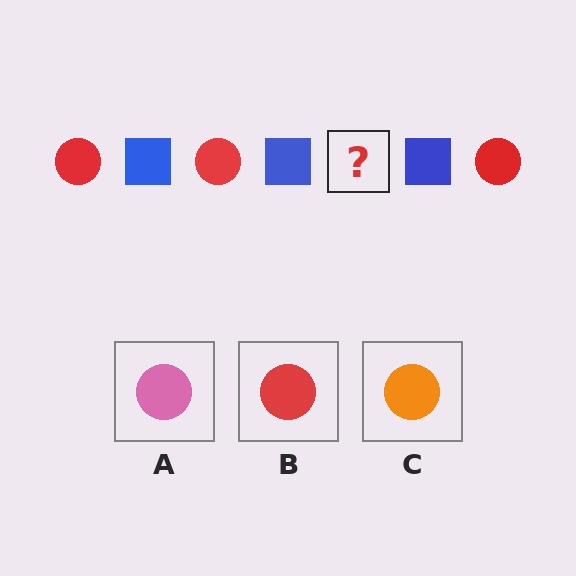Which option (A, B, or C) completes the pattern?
B.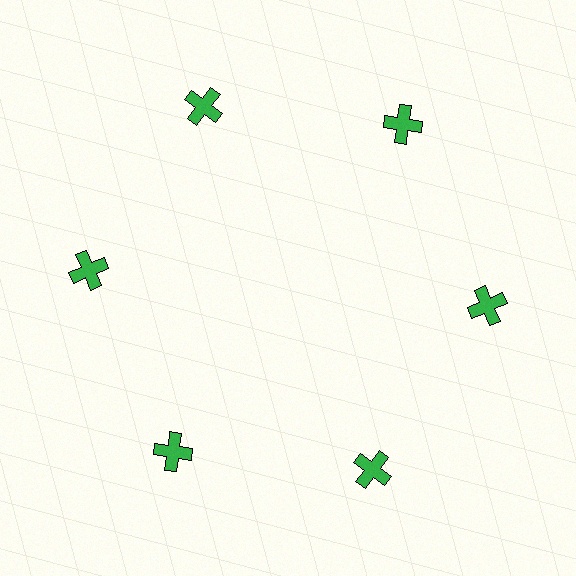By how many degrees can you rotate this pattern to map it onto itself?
The pattern maps onto itself every 60 degrees of rotation.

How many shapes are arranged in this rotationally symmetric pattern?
There are 6 shapes, arranged in 6 groups of 1.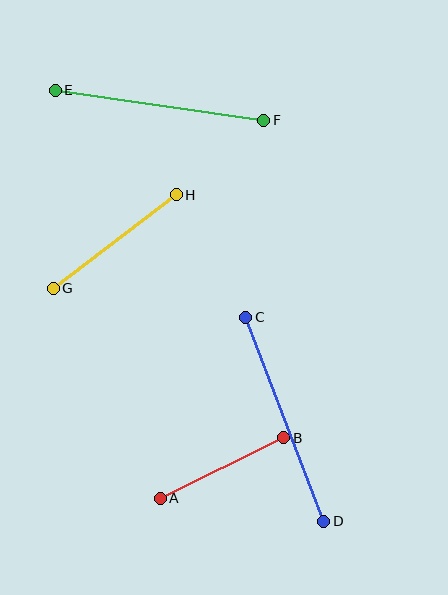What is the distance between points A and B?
The distance is approximately 138 pixels.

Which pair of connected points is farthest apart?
Points C and D are farthest apart.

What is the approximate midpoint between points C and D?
The midpoint is at approximately (285, 419) pixels.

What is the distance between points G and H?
The distance is approximately 155 pixels.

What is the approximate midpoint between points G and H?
The midpoint is at approximately (115, 242) pixels.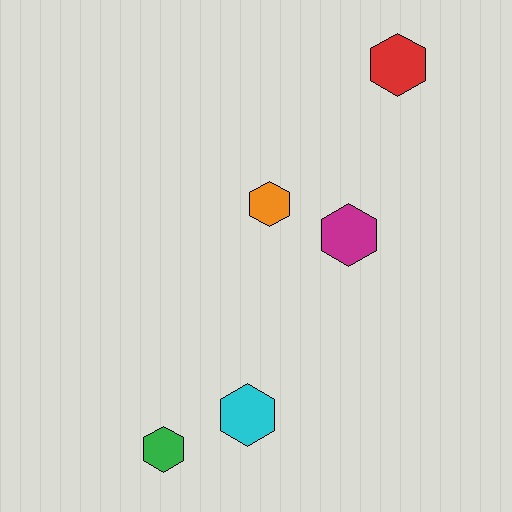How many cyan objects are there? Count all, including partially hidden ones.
There is 1 cyan object.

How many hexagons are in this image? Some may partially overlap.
There are 5 hexagons.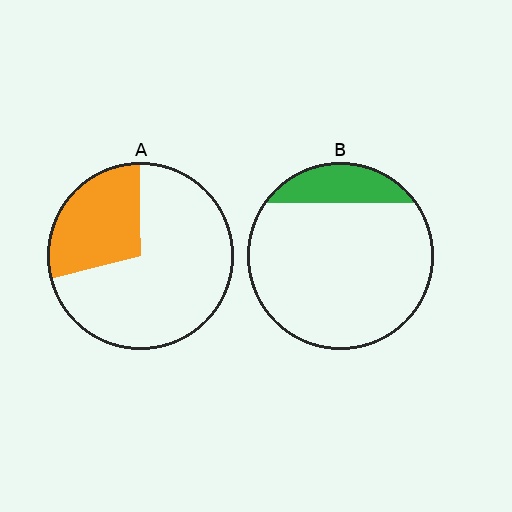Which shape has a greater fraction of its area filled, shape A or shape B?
Shape A.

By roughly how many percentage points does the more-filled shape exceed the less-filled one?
By roughly 15 percentage points (A over B).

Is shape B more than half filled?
No.